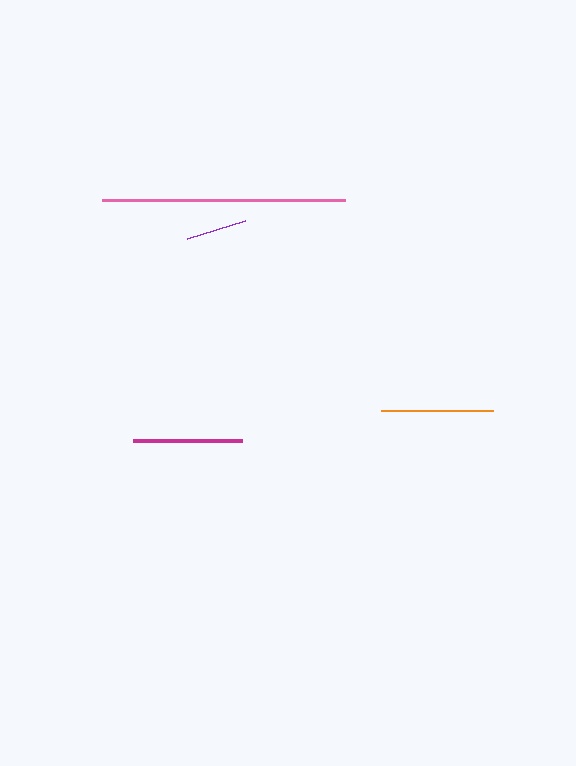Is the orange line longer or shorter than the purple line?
The orange line is longer than the purple line.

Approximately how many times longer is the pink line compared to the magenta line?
The pink line is approximately 2.2 times the length of the magenta line.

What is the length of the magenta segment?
The magenta segment is approximately 109 pixels long.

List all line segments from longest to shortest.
From longest to shortest: pink, orange, magenta, purple.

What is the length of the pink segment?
The pink segment is approximately 243 pixels long.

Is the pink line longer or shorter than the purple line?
The pink line is longer than the purple line.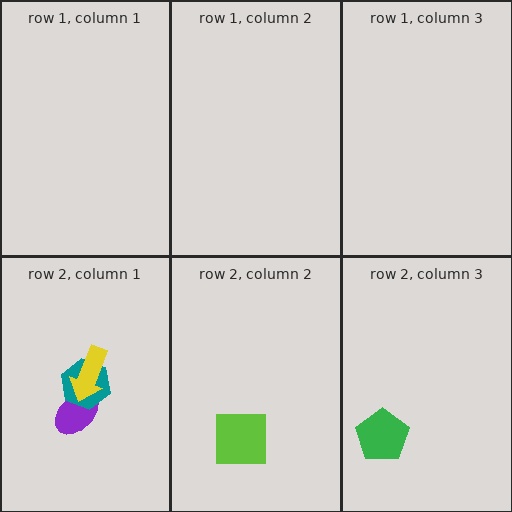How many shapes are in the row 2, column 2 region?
1.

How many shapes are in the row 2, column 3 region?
1.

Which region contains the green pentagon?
The row 2, column 3 region.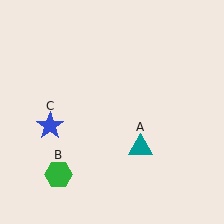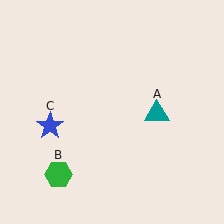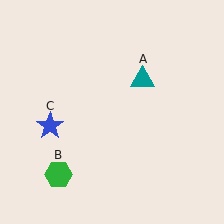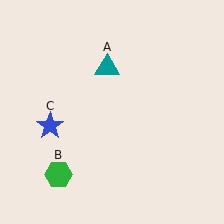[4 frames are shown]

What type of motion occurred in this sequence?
The teal triangle (object A) rotated counterclockwise around the center of the scene.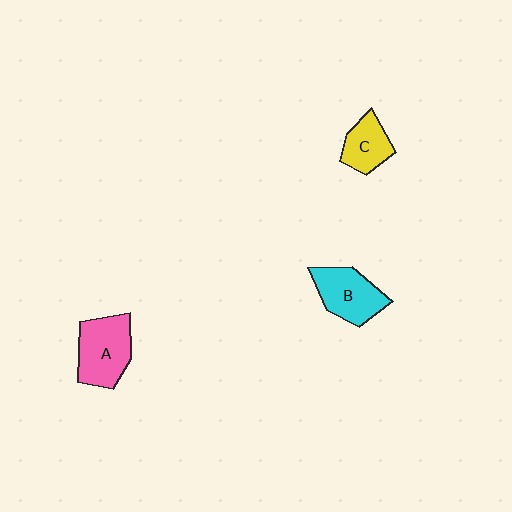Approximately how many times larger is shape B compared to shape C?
Approximately 1.4 times.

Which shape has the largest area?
Shape A (pink).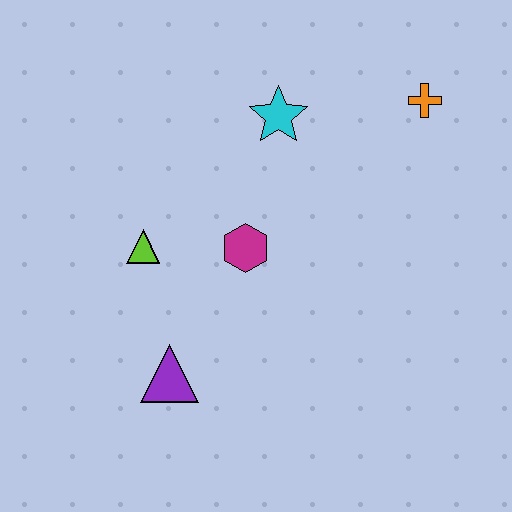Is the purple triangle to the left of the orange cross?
Yes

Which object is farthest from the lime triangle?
The orange cross is farthest from the lime triangle.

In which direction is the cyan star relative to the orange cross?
The cyan star is to the left of the orange cross.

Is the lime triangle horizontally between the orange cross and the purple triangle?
No